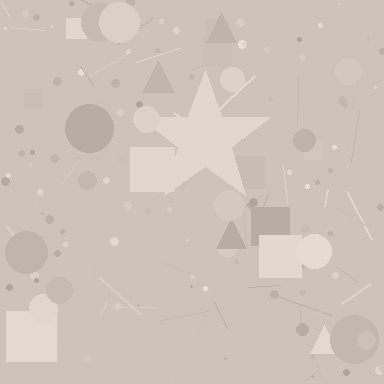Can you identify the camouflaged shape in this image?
The camouflaged shape is a star.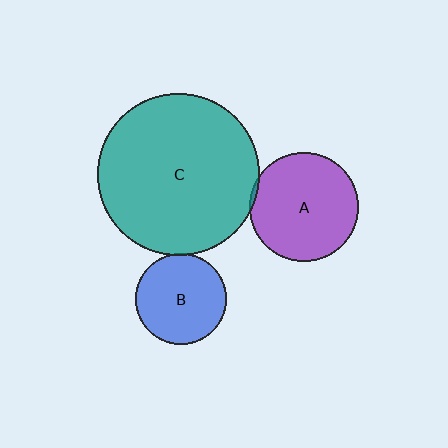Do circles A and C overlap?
Yes.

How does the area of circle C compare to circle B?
Approximately 3.2 times.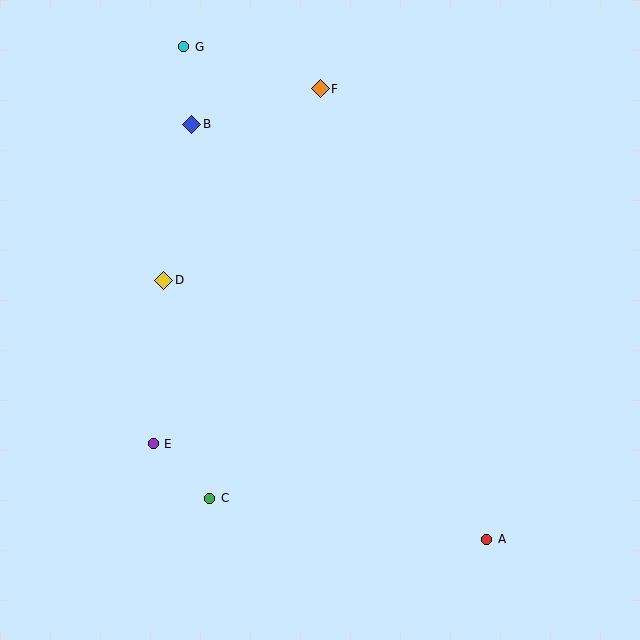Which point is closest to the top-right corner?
Point F is closest to the top-right corner.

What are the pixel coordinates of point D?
Point D is at (164, 280).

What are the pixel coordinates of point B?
Point B is at (192, 124).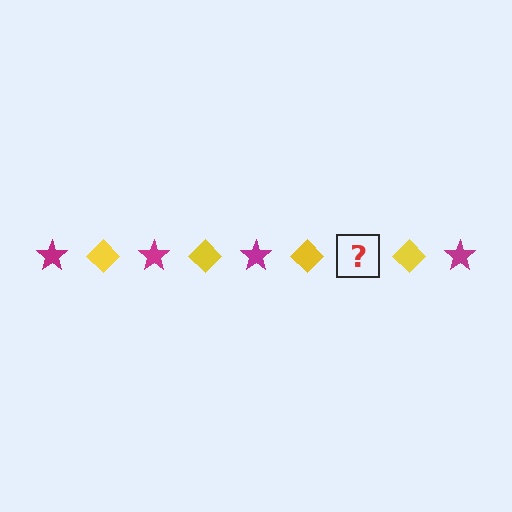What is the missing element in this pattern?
The missing element is a magenta star.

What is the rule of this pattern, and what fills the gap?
The rule is that the pattern alternates between magenta star and yellow diamond. The gap should be filled with a magenta star.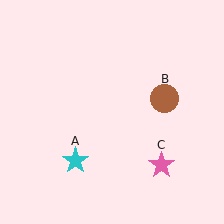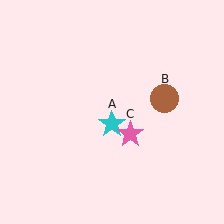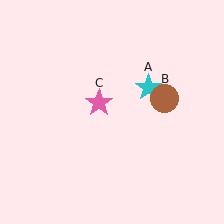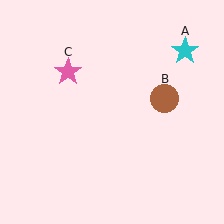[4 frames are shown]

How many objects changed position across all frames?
2 objects changed position: cyan star (object A), pink star (object C).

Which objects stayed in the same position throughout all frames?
Brown circle (object B) remained stationary.